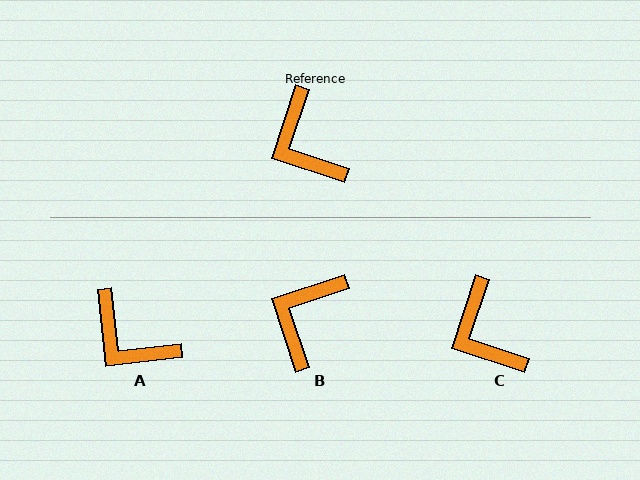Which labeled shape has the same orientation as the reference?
C.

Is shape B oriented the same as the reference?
No, it is off by about 54 degrees.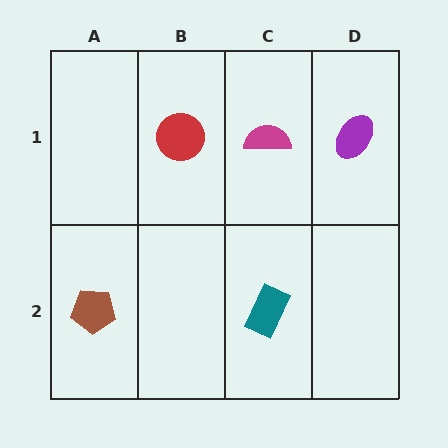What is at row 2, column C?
A teal rectangle.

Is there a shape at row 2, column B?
No, that cell is empty.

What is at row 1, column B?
A red circle.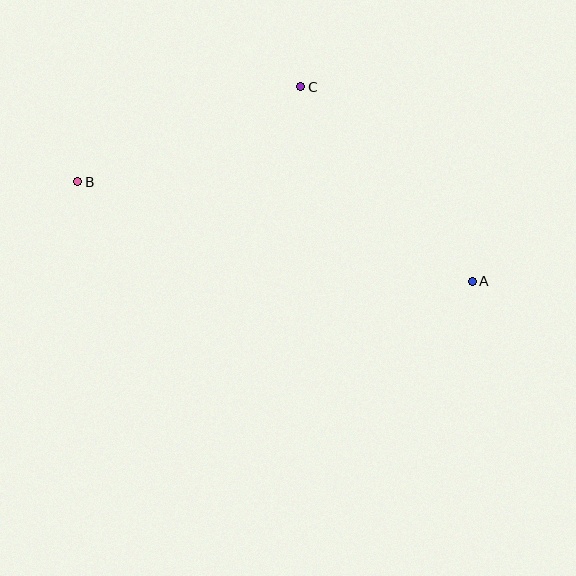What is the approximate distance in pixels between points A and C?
The distance between A and C is approximately 259 pixels.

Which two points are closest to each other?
Points B and C are closest to each other.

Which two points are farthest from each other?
Points A and B are farthest from each other.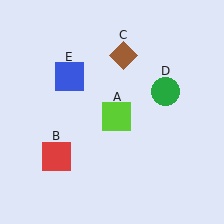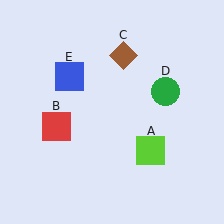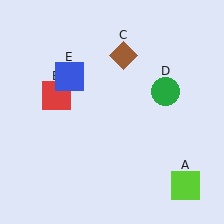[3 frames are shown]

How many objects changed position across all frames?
2 objects changed position: lime square (object A), red square (object B).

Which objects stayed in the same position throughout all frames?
Brown diamond (object C) and green circle (object D) and blue square (object E) remained stationary.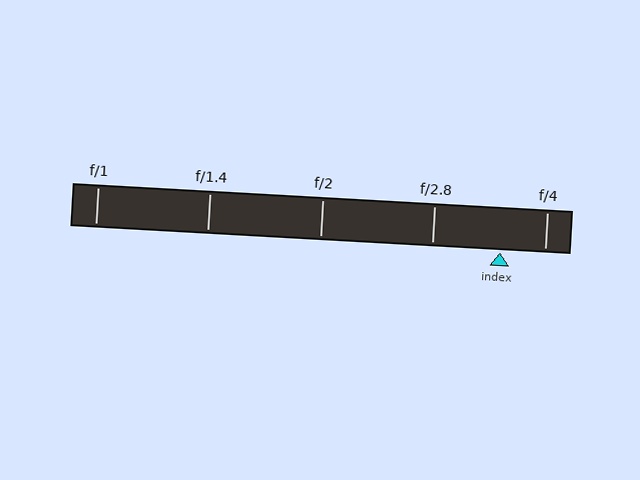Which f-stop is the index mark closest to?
The index mark is closest to f/4.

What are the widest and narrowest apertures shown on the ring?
The widest aperture shown is f/1 and the narrowest is f/4.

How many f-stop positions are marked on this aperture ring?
There are 5 f-stop positions marked.